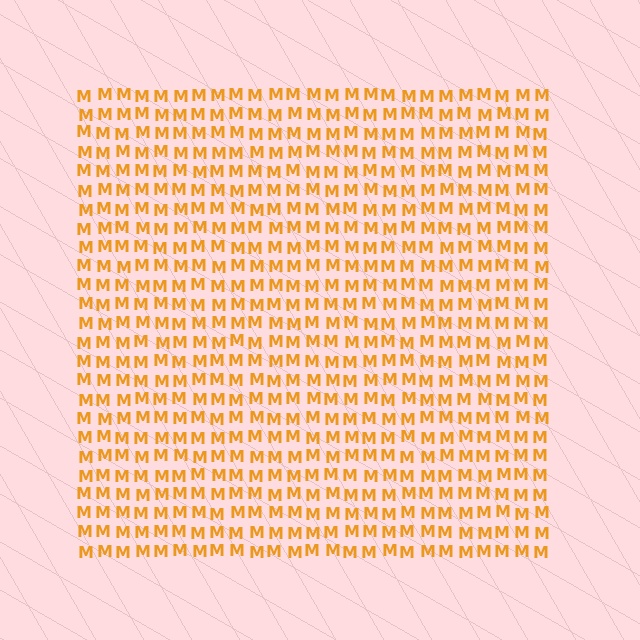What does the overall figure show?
The overall figure shows a square.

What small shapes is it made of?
It is made of small letter M's.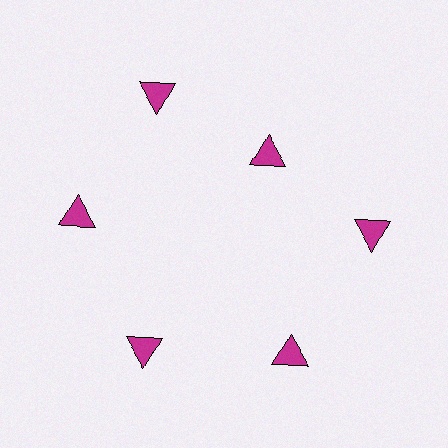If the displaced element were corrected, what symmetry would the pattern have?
It would have 6-fold rotational symmetry — the pattern would map onto itself every 60 degrees.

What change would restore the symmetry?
The symmetry would be restored by moving it outward, back onto the ring so that all 6 triangles sit at equal angles and equal distance from the center.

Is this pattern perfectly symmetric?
No. The 6 magenta triangles are arranged in a ring, but one element near the 1 o'clock position is pulled inward toward the center, breaking the 6-fold rotational symmetry.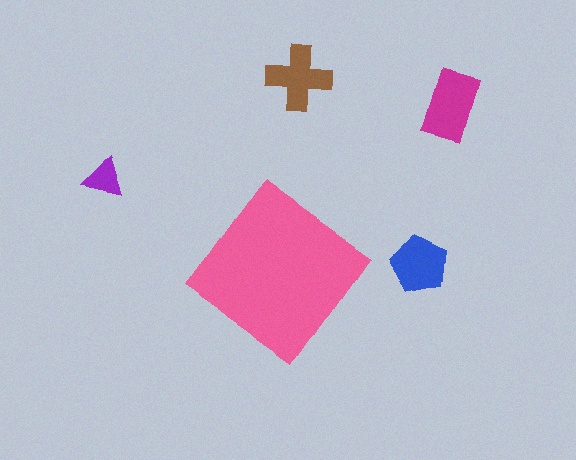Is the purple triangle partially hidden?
No, the purple triangle is fully visible.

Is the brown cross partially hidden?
No, the brown cross is fully visible.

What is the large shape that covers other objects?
A pink diamond.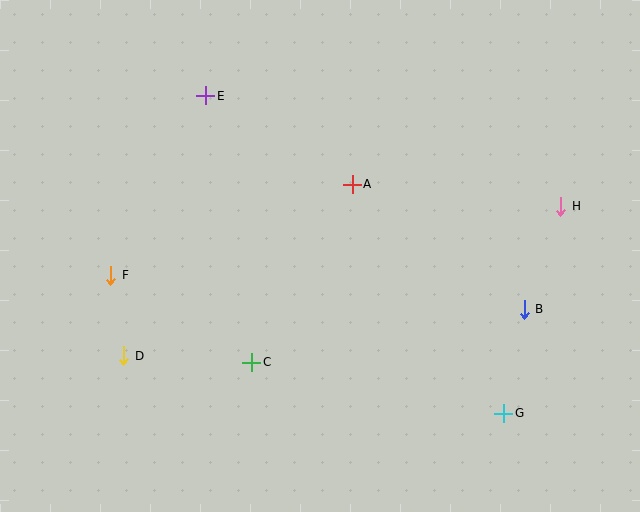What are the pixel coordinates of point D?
Point D is at (124, 356).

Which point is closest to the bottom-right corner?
Point G is closest to the bottom-right corner.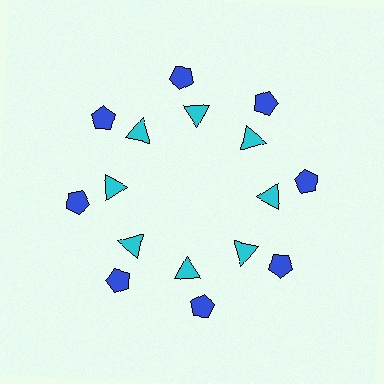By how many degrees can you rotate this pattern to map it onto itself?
The pattern maps onto itself every 45 degrees of rotation.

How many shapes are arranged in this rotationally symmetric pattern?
There are 16 shapes, arranged in 8 groups of 2.